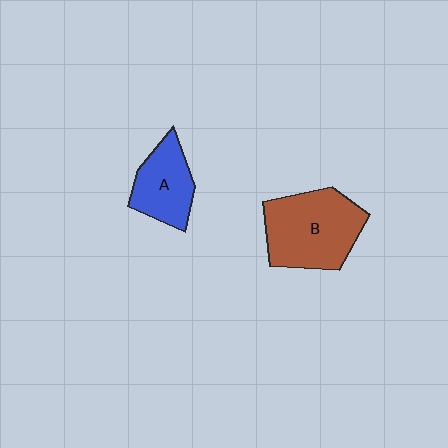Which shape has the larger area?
Shape B (brown).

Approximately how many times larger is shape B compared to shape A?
Approximately 1.6 times.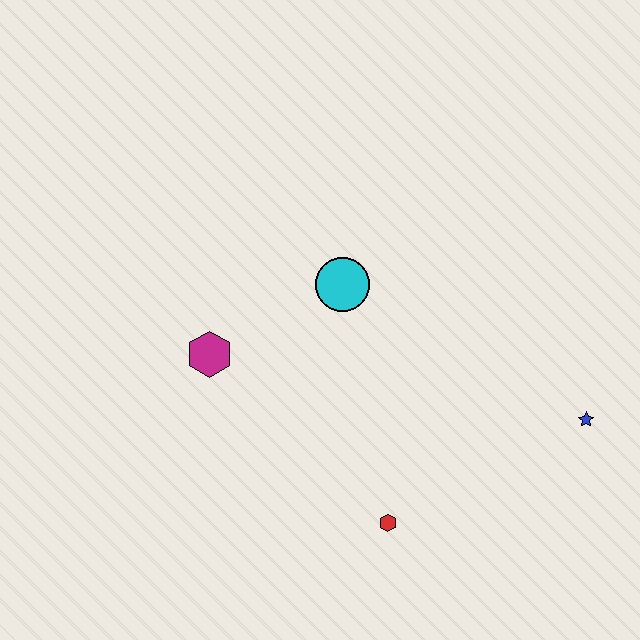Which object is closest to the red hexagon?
The blue star is closest to the red hexagon.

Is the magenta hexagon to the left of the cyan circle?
Yes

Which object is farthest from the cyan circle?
The blue star is farthest from the cyan circle.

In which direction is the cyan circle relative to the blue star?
The cyan circle is to the left of the blue star.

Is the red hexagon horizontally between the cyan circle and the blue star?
Yes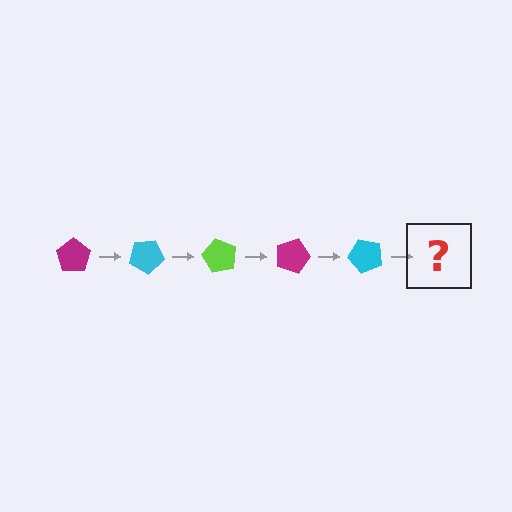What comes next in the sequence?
The next element should be a lime pentagon, rotated 150 degrees from the start.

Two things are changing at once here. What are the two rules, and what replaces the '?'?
The two rules are that it rotates 30 degrees each step and the color cycles through magenta, cyan, and lime. The '?' should be a lime pentagon, rotated 150 degrees from the start.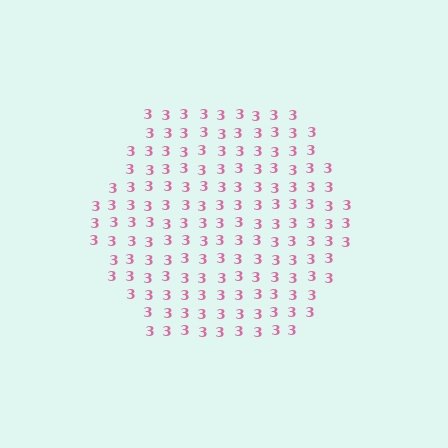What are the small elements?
The small elements are digit 3's.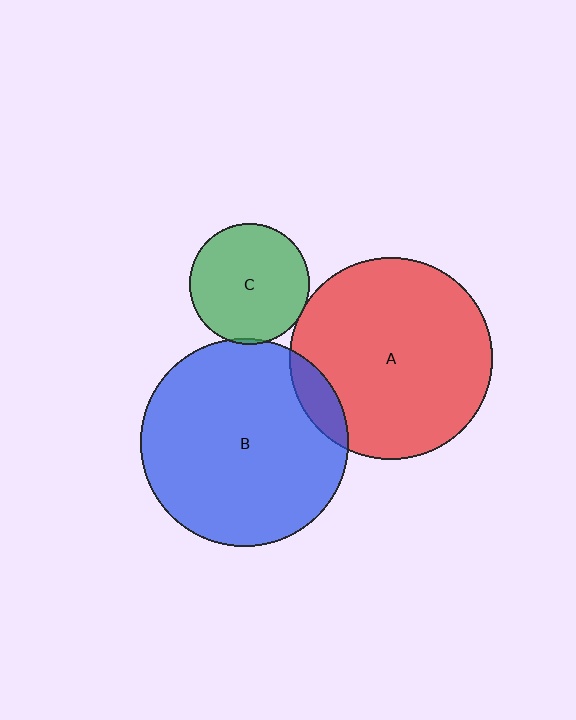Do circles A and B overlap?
Yes.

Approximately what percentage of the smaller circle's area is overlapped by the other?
Approximately 10%.